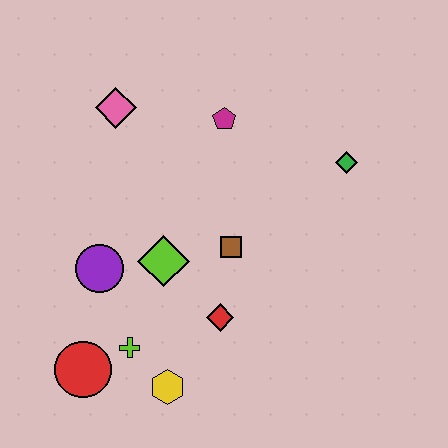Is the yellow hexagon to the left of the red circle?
No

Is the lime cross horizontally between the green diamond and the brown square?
No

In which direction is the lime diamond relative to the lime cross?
The lime diamond is above the lime cross.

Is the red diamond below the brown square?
Yes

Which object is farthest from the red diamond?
The pink diamond is farthest from the red diamond.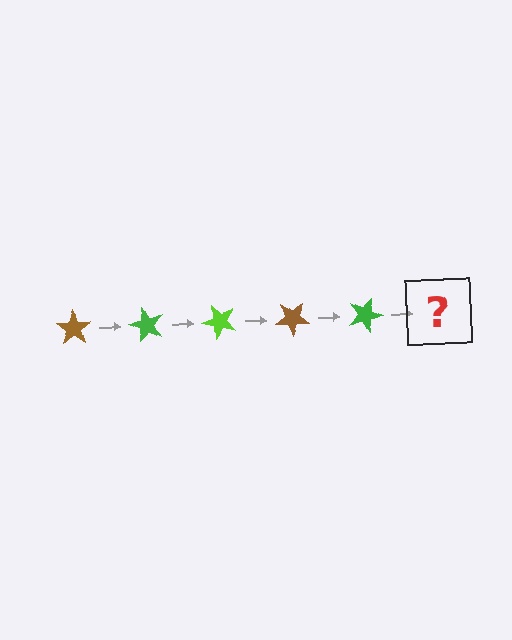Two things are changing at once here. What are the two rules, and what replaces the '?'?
The two rules are that it rotates 60 degrees each step and the color cycles through brown, green, and lime. The '?' should be a lime star, rotated 300 degrees from the start.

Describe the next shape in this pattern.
It should be a lime star, rotated 300 degrees from the start.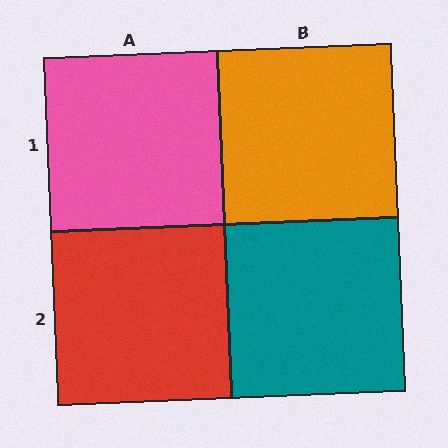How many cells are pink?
1 cell is pink.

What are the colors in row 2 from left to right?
Red, teal.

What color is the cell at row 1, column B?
Orange.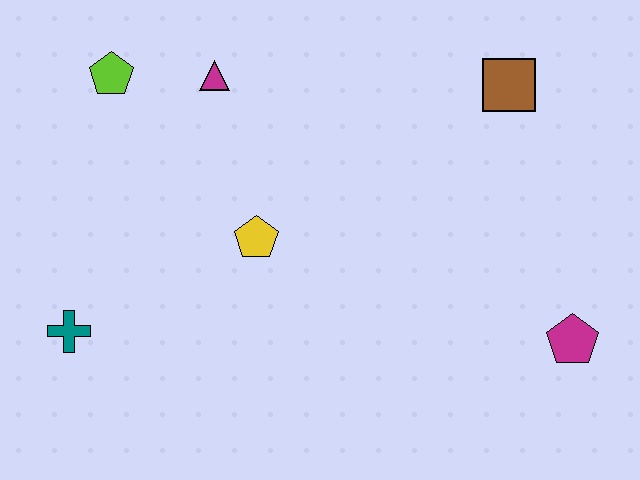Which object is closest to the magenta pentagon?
The brown square is closest to the magenta pentagon.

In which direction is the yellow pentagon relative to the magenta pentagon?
The yellow pentagon is to the left of the magenta pentagon.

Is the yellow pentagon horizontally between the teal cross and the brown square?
Yes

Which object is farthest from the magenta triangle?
The magenta pentagon is farthest from the magenta triangle.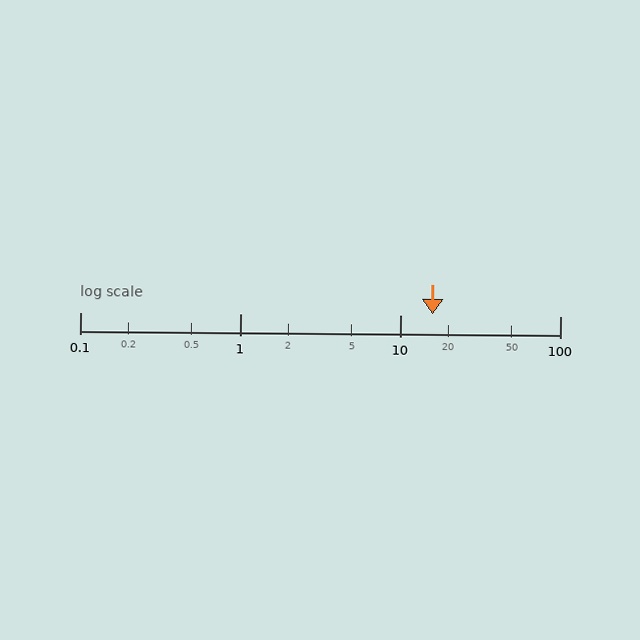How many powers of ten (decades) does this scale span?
The scale spans 3 decades, from 0.1 to 100.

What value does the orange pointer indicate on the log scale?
The pointer indicates approximately 16.